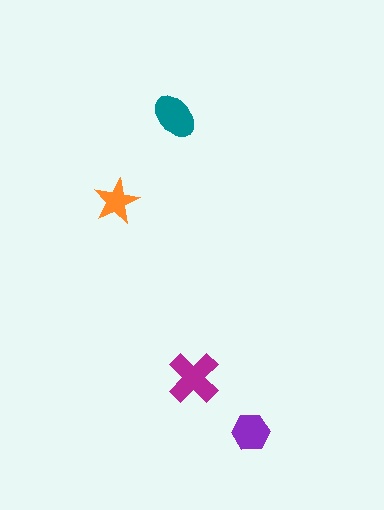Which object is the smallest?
The orange star.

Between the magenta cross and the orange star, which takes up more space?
The magenta cross.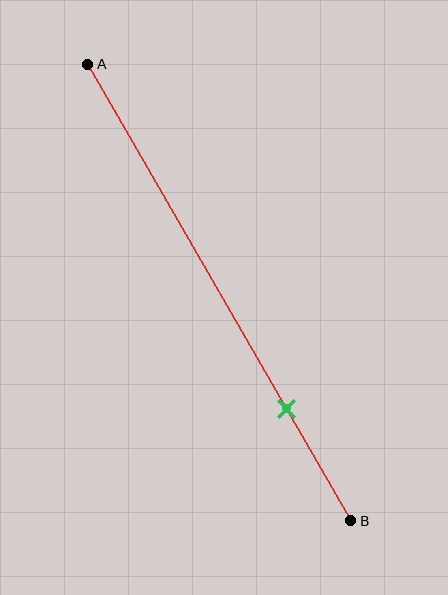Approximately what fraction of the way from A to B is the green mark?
The green mark is approximately 75% of the way from A to B.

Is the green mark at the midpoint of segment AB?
No, the mark is at about 75% from A, not at the 50% midpoint.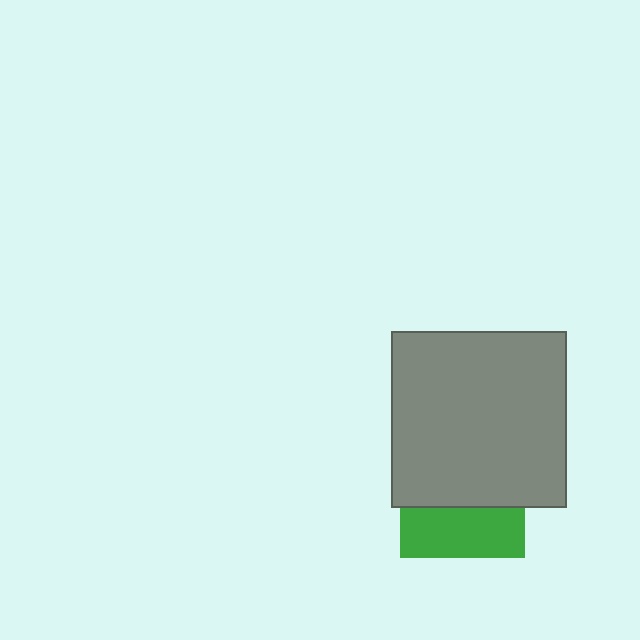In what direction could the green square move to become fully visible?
The green square could move down. That would shift it out from behind the gray square entirely.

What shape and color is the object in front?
The object in front is a gray square.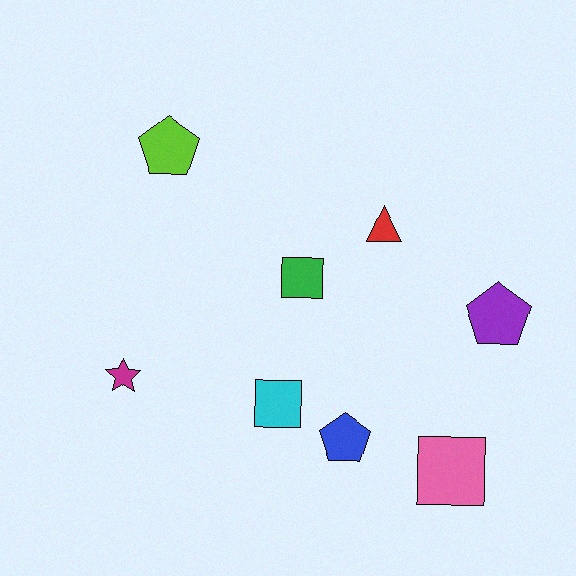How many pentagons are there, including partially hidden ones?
There are 3 pentagons.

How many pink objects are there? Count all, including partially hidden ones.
There is 1 pink object.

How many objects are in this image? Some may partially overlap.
There are 8 objects.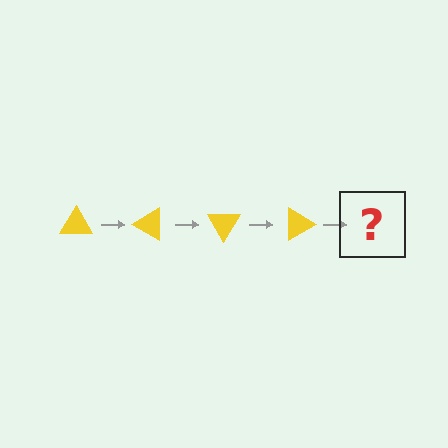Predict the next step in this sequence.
The next step is a yellow triangle rotated 120 degrees.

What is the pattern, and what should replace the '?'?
The pattern is that the triangle rotates 30 degrees each step. The '?' should be a yellow triangle rotated 120 degrees.